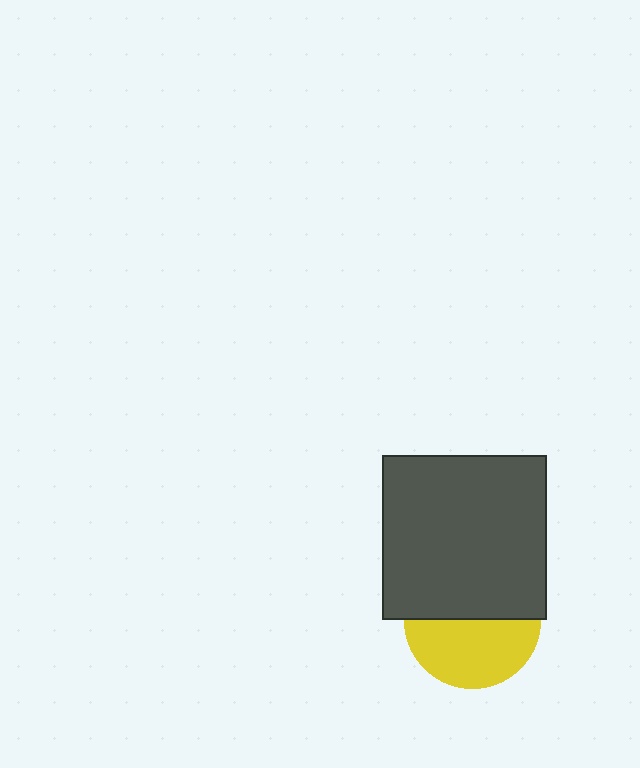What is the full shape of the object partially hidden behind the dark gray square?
The partially hidden object is a yellow circle.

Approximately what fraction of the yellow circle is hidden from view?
Roughly 49% of the yellow circle is hidden behind the dark gray square.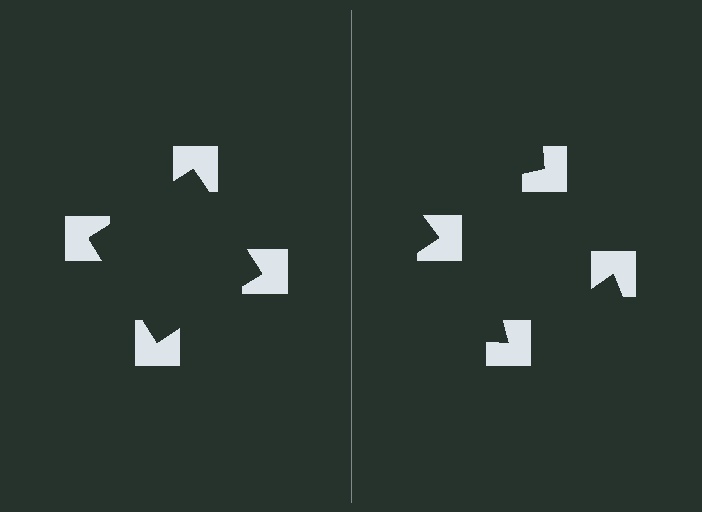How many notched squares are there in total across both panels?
8 — 4 on each side.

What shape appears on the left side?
An illusory square.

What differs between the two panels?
The notched squares are positioned identically on both sides; only the wedge orientations differ. On the left they align to a square; on the right they are misaligned.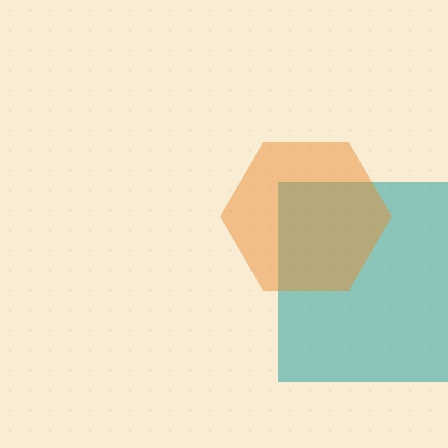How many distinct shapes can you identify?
There are 2 distinct shapes: a teal square, an orange hexagon.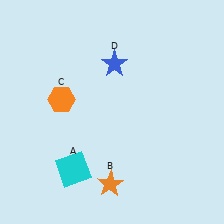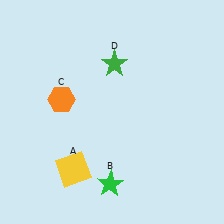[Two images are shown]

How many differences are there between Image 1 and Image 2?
There are 3 differences between the two images.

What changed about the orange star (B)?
In Image 1, B is orange. In Image 2, it changed to green.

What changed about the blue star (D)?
In Image 1, D is blue. In Image 2, it changed to green.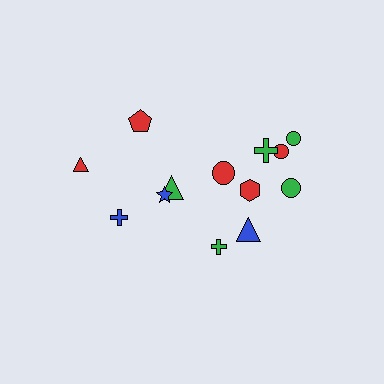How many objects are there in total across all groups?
There are 13 objects.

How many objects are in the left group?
There are 5 objects.